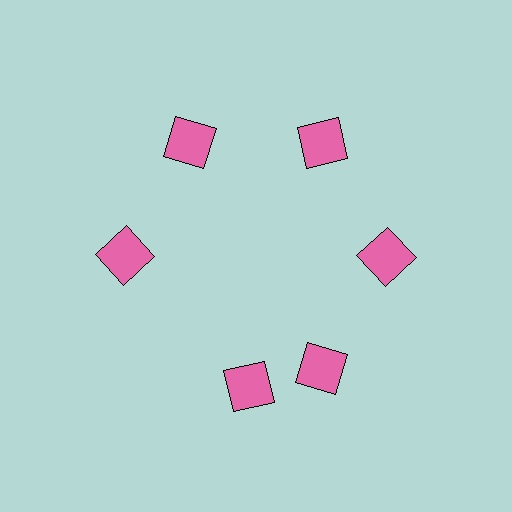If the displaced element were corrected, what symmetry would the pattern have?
It would have 6-fold rotational symmetry — the pattern would map onto itself every 60 degrees.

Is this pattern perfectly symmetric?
No. The 6 pink squares are arranged in a ring, but one element near the 7 o'clock position is rotated out of alignment along the ring, breaking the 6-fold rotational symmetry.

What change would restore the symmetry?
The symmetry would be restored by rotating it back into even spacing with its neighbors so that all 6 squares sit at equal angles and equal distance from the center.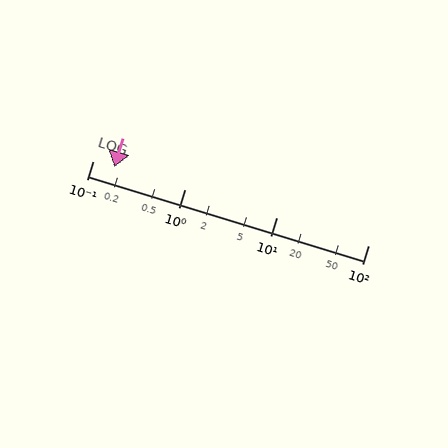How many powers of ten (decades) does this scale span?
The scale spans 3 decades, from 0.1 to 100.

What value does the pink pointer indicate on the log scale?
The pointer indicates approximately 0.17.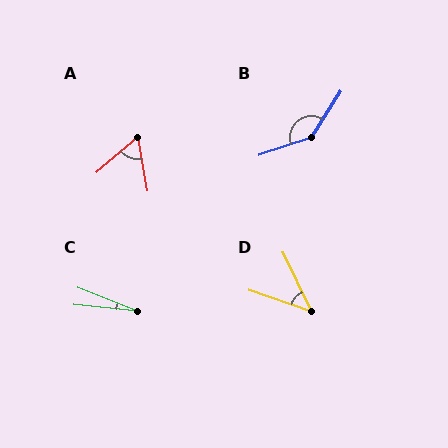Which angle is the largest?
B, at approximately 141 degrees.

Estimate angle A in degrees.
Approximately 60 degrees.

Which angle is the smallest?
C, at approximately 16 degrees.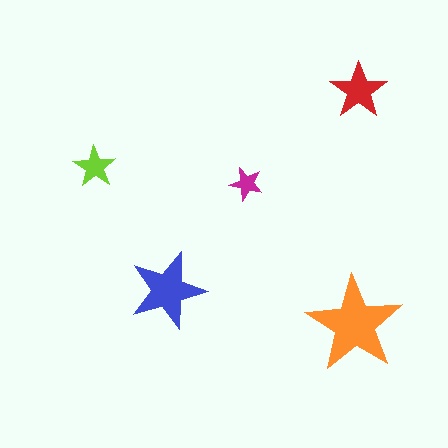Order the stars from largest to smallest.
the orange one, the blue one, the red one, the lime one, the magenta one.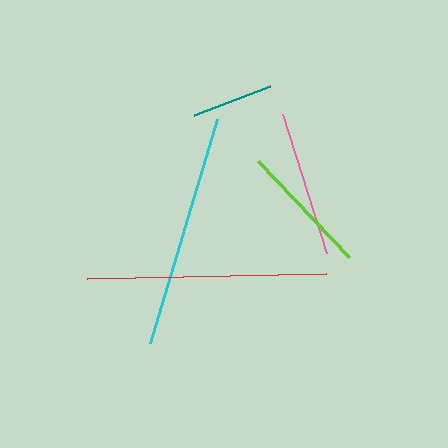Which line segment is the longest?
The red line is the longest at approximately 239 pixels.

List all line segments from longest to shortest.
From longest to shortest: red, cyan, pink, lime, teal.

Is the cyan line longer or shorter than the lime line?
The cyan line is longer than the lime line.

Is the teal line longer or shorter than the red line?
The red line is longer than the teal line.